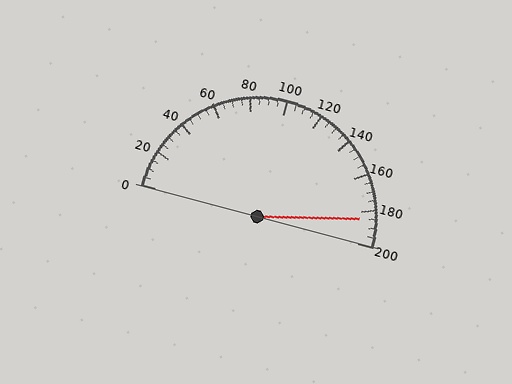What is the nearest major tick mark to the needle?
The nearest major tick mark is 180.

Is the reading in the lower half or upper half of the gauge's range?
The reading is in the upper half of the range (0 to 200).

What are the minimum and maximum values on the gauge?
The gauge ranges from 0 to 200.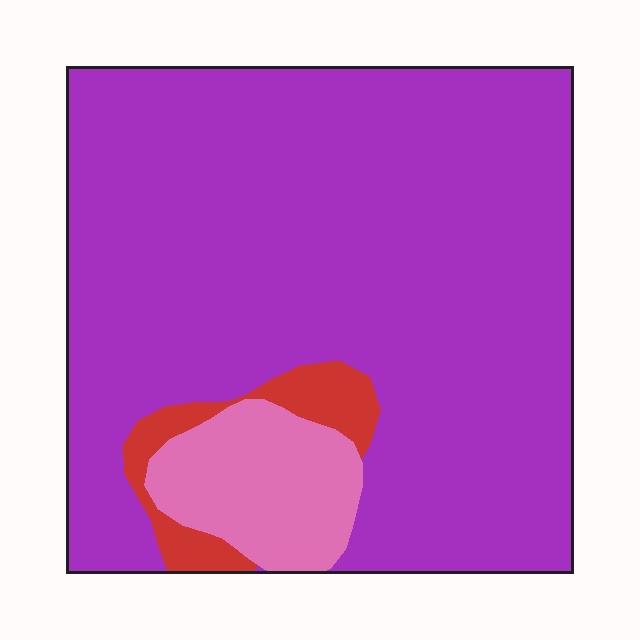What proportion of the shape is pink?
Pink takes up less than a quarter of the shape.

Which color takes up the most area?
Purple, at roughly 85%.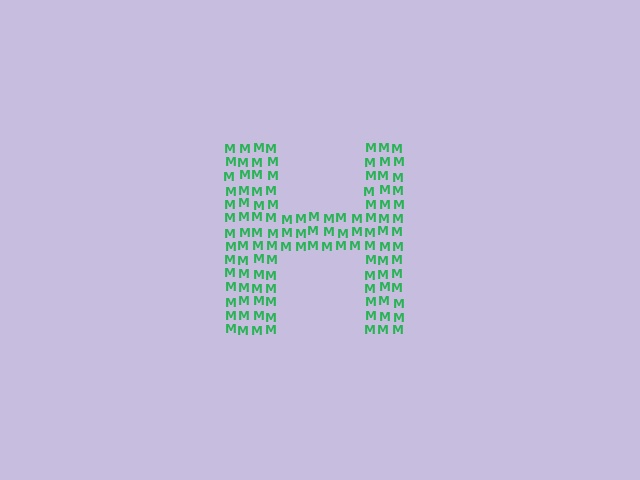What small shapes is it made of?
It is made of small letter M's.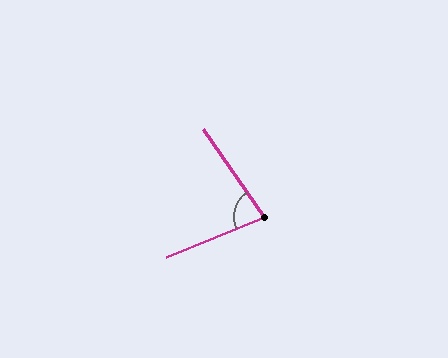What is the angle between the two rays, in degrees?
Approximately 77 degrees.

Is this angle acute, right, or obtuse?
It is acute.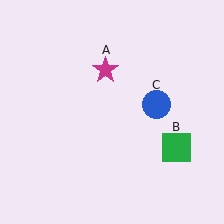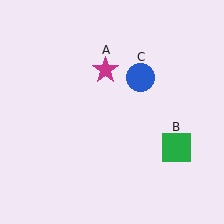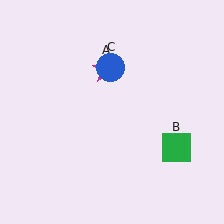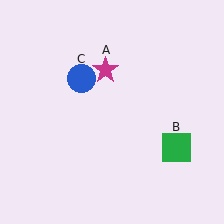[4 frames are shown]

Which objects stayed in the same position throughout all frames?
Magenta star (object A) and green square (object B) remained stationary.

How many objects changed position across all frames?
1 object changed position: blue circle (object C).